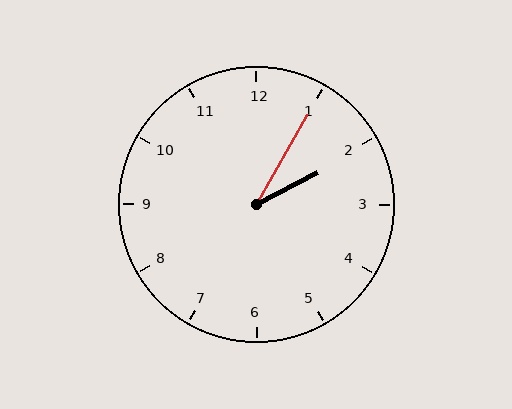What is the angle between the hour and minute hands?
Approximately 32 degrees.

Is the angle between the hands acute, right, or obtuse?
It is acute.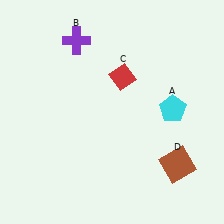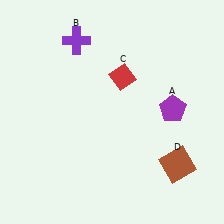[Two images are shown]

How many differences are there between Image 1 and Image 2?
There is 1 difference between the two images.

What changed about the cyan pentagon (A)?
In Image 1, A is cyan. In Image 2, it changed to purple.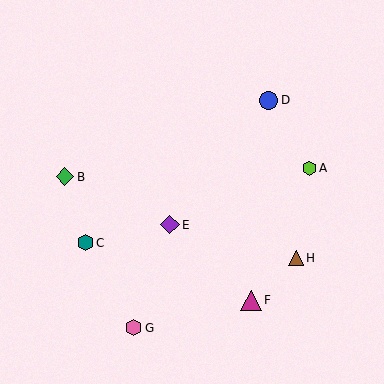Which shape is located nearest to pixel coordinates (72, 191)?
The green diamond (labeled B) at (65, 177) is nearest to that location.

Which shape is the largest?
The magenta triangle (labeled F) is the largest.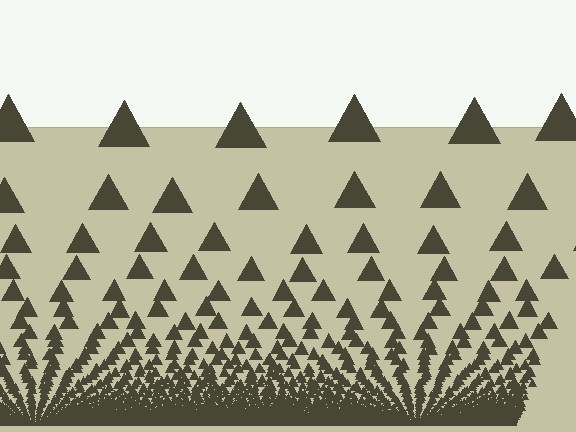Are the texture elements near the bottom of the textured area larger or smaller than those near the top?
Smaller. The gradient is inverted — elements near the bottom are smaller and denser.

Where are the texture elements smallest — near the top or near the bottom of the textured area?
Near the bottom.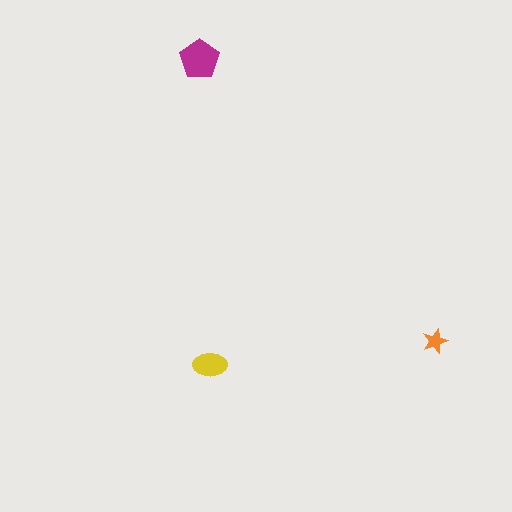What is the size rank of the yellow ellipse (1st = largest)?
2nd.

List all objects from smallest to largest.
The orange star, the yellow ellipse, the magenta pentagon.